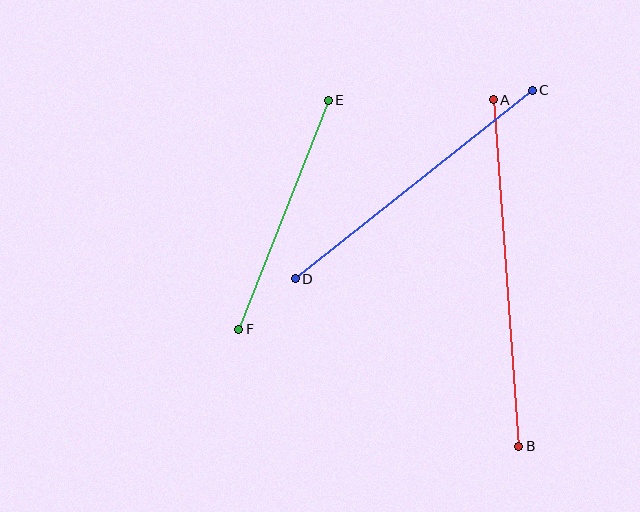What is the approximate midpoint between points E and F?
The midpoint is at approximately (284, 215) pixels.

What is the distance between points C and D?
The distance is approximately 303 pixels.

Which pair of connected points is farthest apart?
Points A and B are farthest apart.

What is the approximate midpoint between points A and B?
The midpoint is at approximately (506, 273) pixels.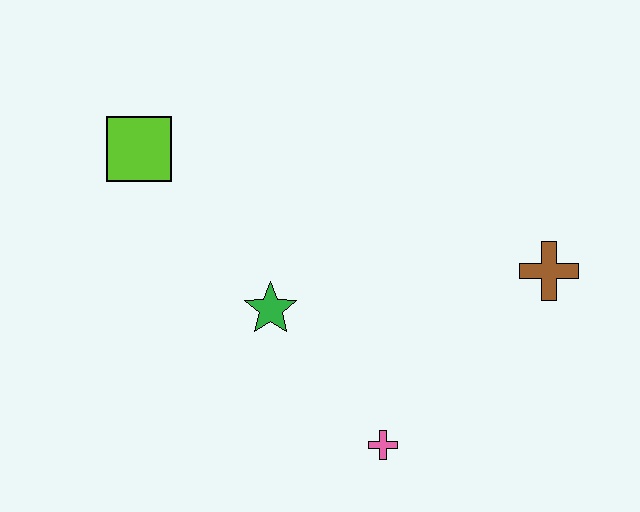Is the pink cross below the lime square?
Yes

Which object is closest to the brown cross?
The pink cross is closest to the brown cross.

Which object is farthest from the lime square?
The brown cross is farthest from the lime square.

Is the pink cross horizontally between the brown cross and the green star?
Yes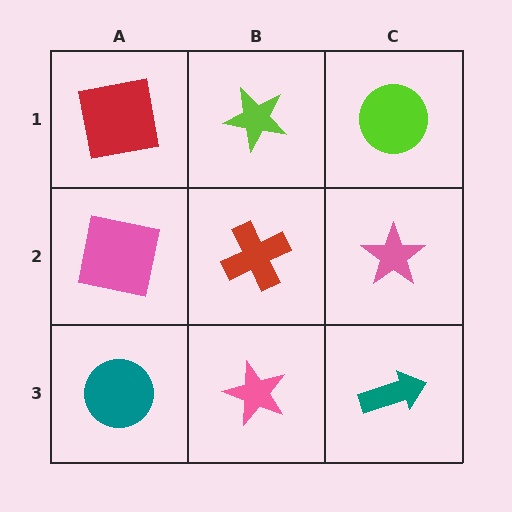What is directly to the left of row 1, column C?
A lime star.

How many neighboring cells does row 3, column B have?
3.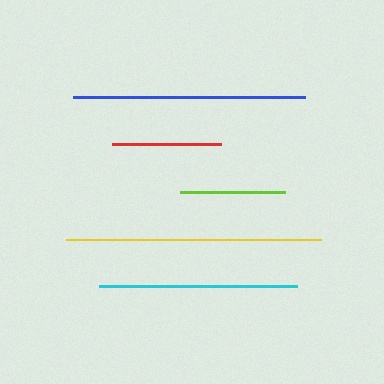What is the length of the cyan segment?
The cyan segment is approximately 197 pixels long.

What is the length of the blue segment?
The blue segment is approximately 232 pixels long.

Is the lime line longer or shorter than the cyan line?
The cyan line is longer than the lime line.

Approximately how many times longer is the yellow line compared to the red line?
The yellow line is approximately 2.3 times the length of the red line.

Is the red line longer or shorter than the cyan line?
The cyan line is longer than the red line.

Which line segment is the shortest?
The lime line is the shortest at approximately 105 pixels.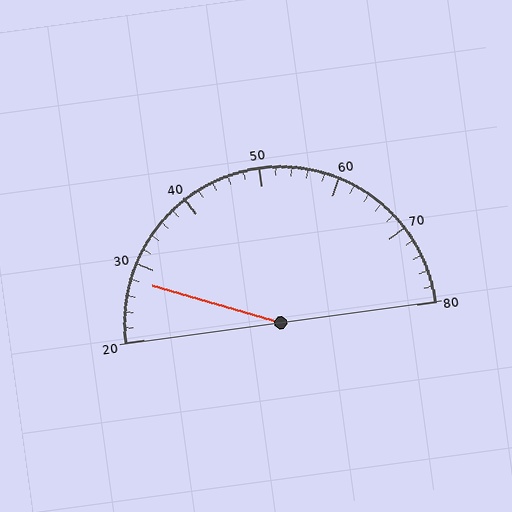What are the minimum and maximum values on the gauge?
The gauge ranges from 20 to 80.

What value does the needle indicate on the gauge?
The needle indicates approximately 28.